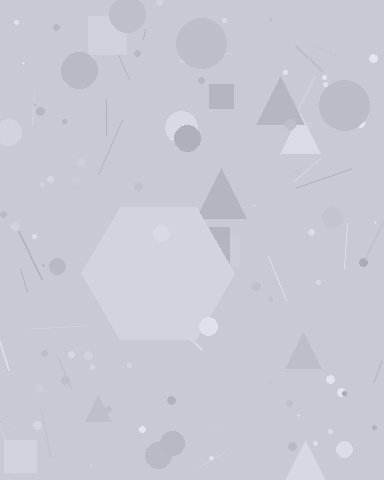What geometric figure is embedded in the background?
A hexagon is embedded in the background.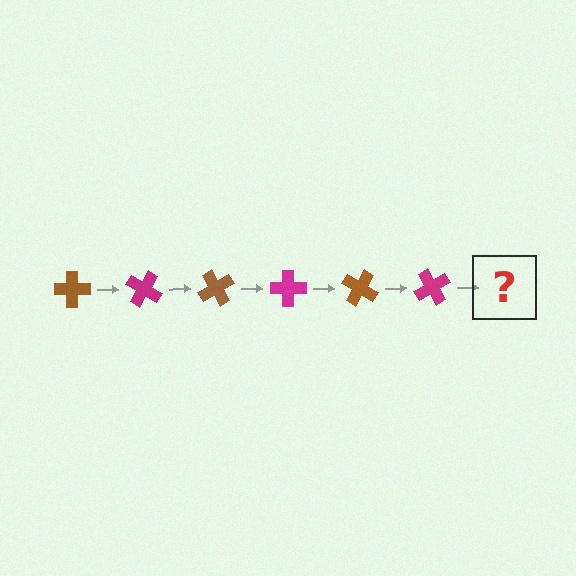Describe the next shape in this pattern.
It should be a brown cross, rotated 180 degrees from the start.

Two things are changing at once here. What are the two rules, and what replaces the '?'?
The two rules are that it rotates 30 degrees each step and the color cycles through brown and magenta. The '?' should be a brown cross, rotated 180 degrees from the start.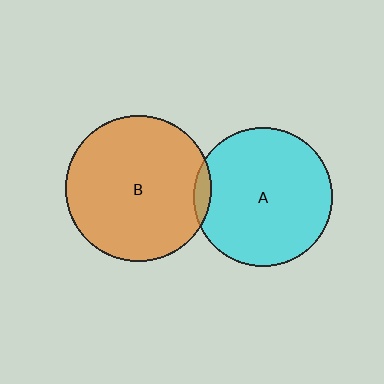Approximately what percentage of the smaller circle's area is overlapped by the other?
Approximately 5%.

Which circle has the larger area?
Circle B (orange).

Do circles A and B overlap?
Yes.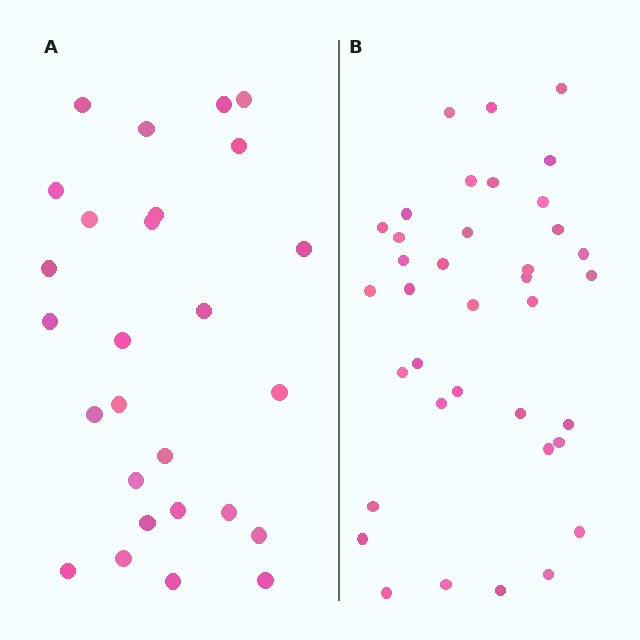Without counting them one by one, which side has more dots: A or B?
Region B (the right region) has more dots.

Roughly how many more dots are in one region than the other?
Region B has roughly 10 or so more dots than region A.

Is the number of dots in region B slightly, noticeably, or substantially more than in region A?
Region B has noticeably more, but not dramatically so. The ratio is roughly 1.4 to 1.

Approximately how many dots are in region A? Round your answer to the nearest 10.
About 30 dots. (The exact count is 27, which rounds to 30.)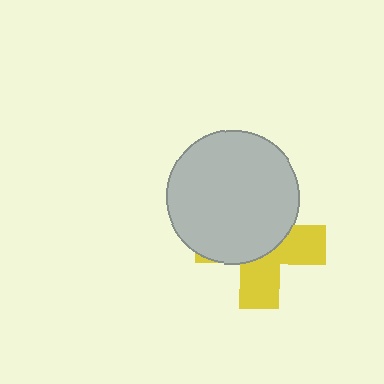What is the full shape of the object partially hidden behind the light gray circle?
The partially hidden object is a yellow cross.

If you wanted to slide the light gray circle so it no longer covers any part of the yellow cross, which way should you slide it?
Slide it up — that is the most direct way to separate the two shapes.